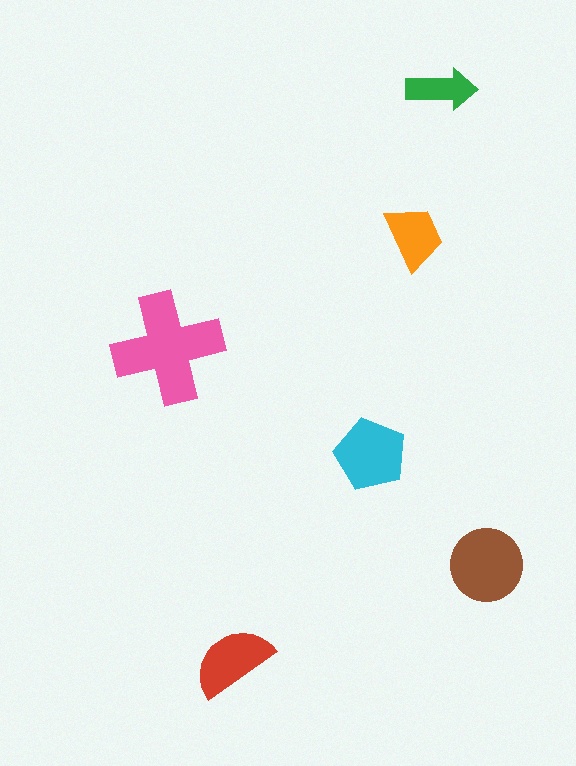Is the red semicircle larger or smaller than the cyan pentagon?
Smaller.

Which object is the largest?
The pink cross.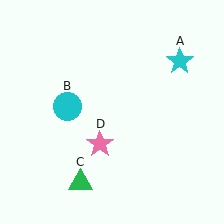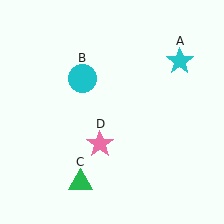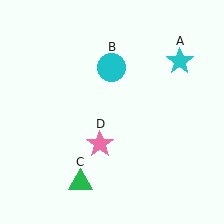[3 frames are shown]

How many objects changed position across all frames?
1 object changed position: cyan circle (object B).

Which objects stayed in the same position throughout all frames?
Cyan star (object A) and green triangle (object C) and pink star (object D) remained stationary.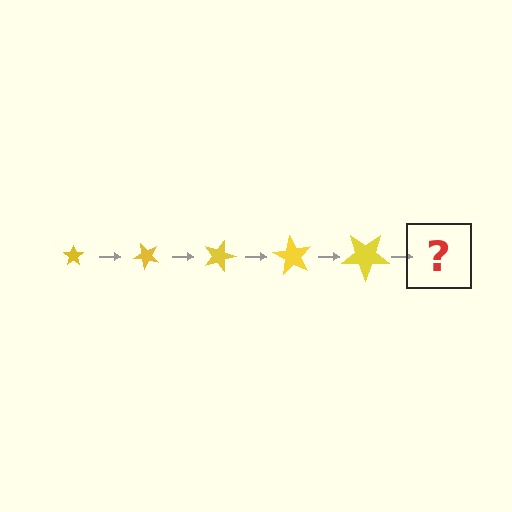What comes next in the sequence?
The next element should be a star, larger than the previous one and rotated 225 degrees from the start.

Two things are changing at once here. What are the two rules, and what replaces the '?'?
The two rules are that the star grows larger each step and it rotates 45 degrees each step. The '?' should be a star, larger than the previous one and rotated 225 degrees from the start.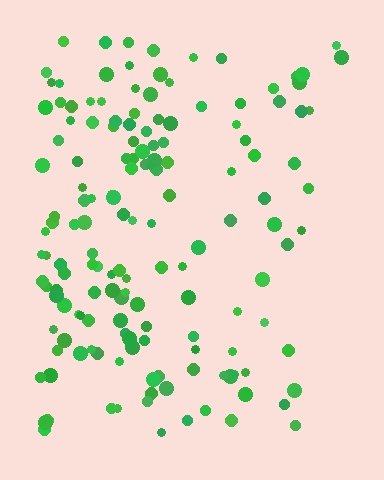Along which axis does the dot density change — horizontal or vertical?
Horizontal.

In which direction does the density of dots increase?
From right to left, with the left side densest.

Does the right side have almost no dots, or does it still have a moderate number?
Still a moderate number, just noticeably fewer than the left.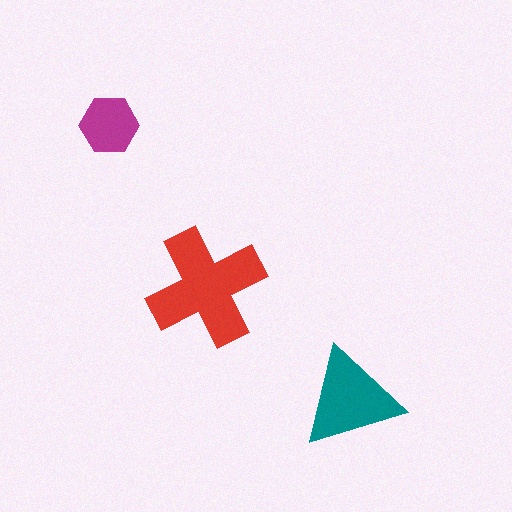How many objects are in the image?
There are 3 objects in the image.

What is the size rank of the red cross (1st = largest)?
1st.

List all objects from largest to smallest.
The red cross, the teal triangle, the magenta hexagon.